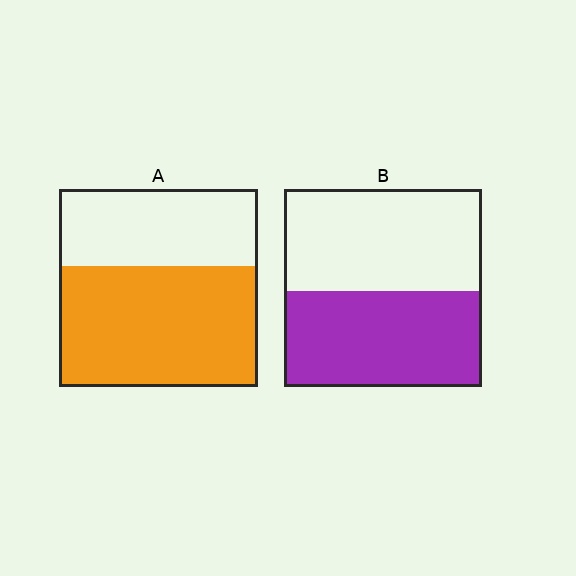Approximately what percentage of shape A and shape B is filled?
A is approximately 60% and B is approximately 50%.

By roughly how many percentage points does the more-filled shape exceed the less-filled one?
By roughly 15 percentage points (A over B).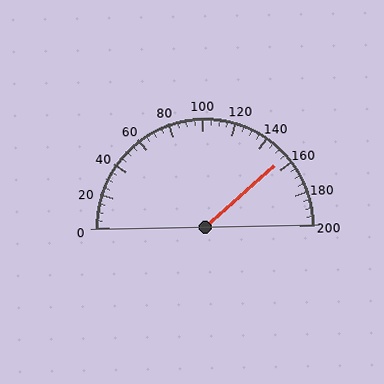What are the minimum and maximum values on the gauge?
The gauge ranges from 0 to 200.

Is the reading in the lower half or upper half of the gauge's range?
The reading is in the upper half of the range (0 to 200).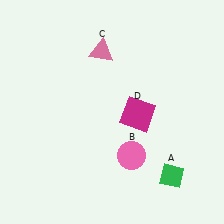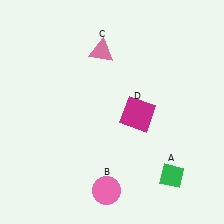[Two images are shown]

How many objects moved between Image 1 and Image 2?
1 object moved between the two images.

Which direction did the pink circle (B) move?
The pink circle (B) moved down.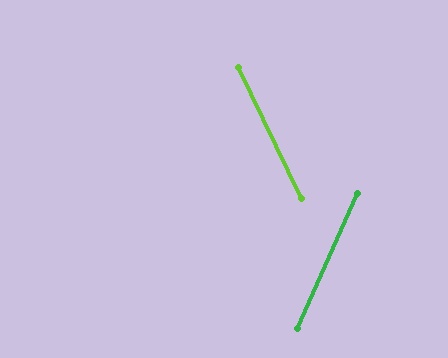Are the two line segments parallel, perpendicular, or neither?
Neither parallel nor perpendicular — they differ by about 50°.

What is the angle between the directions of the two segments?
Approximately 50 degrees.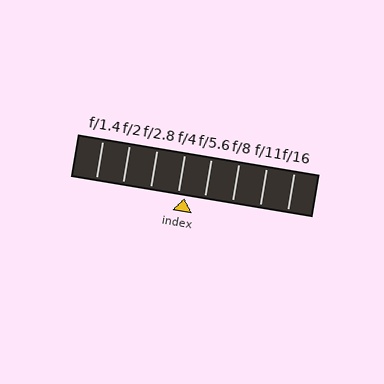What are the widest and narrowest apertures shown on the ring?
The widest aperture shown is f/1.4 and the narrowest is f/16.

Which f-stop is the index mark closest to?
The index mark is closest to f/4.